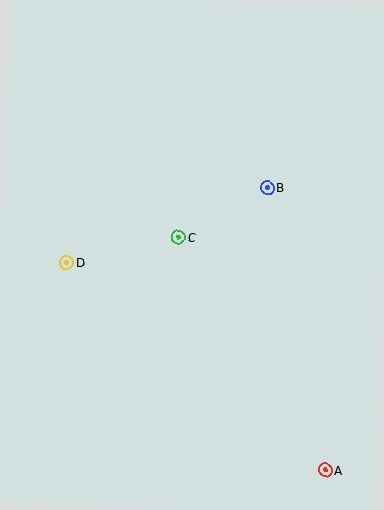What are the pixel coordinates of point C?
Point C is at (178, 238).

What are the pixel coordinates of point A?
Point A is at (325, 470).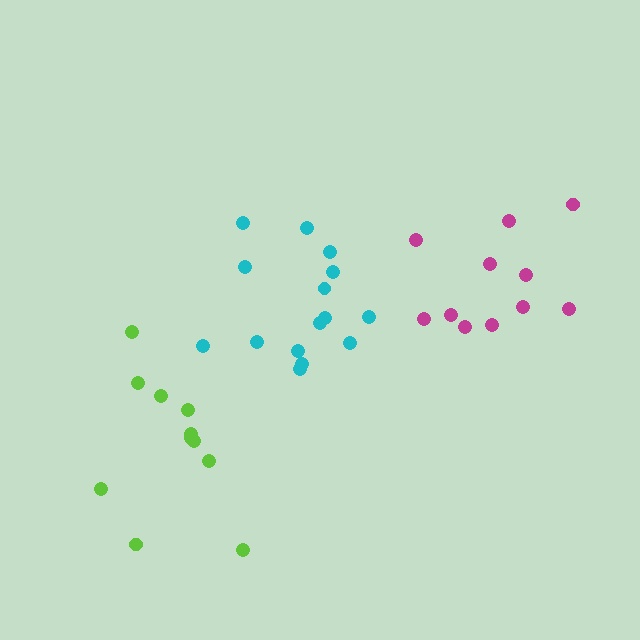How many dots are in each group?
Group 1: 15 dots, Group 2: 11 dots, Group 3: 11 dots (37 total).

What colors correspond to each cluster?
The clusters are colored: cyan, lime, magenta.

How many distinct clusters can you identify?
There are 3 distinct clusters.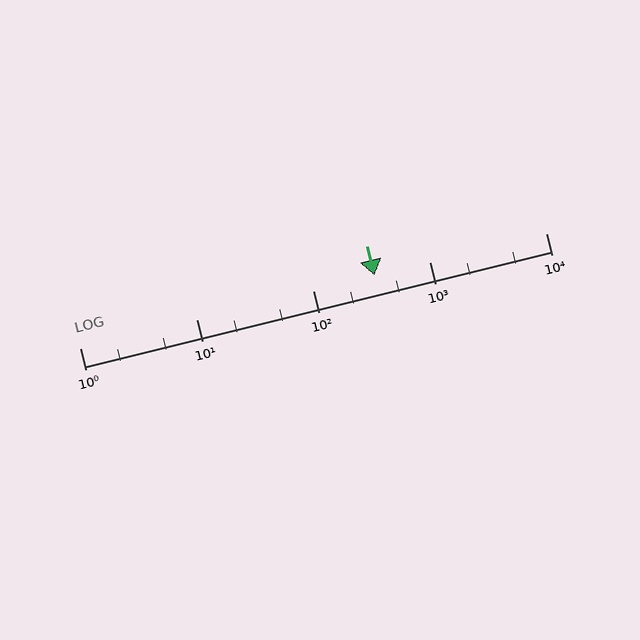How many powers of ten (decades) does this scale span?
The scale spans 4 decades, from 1 to 10000.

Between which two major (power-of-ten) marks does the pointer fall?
The pointer is between 100 and 1000.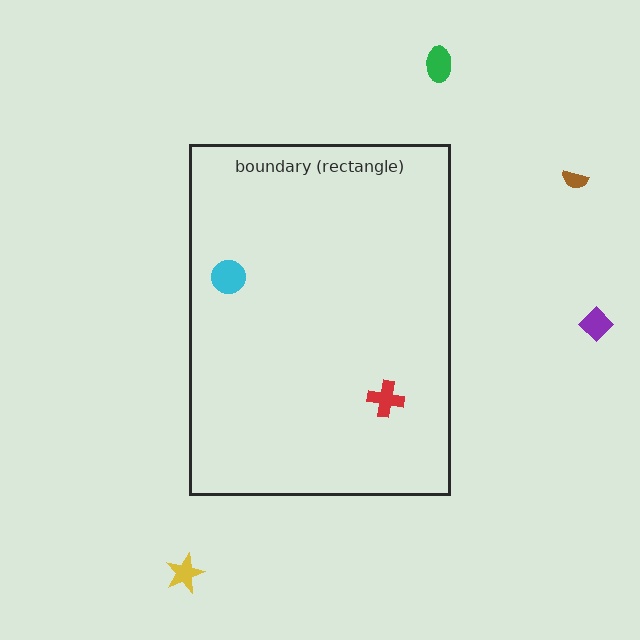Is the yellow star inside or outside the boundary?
Outside.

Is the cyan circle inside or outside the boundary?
Inside.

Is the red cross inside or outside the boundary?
Inside.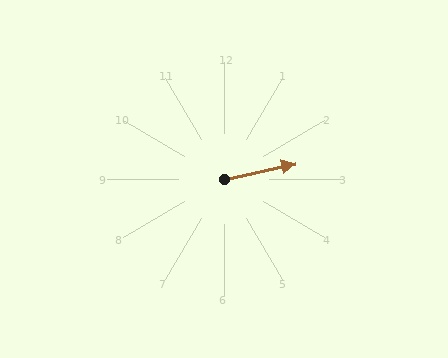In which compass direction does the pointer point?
East.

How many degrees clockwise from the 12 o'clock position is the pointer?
Approximately 78 degrees.